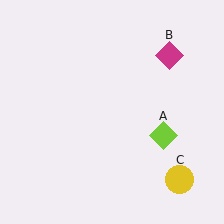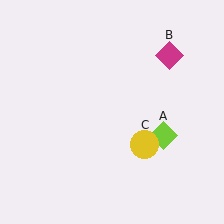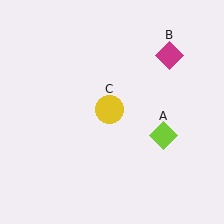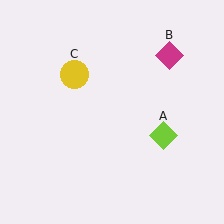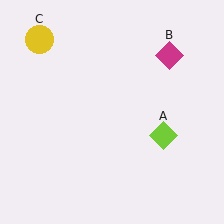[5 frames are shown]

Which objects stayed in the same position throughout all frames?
Lime diamond (object A) and magenta diamond (object B) remained stationary.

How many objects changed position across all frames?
1 object changed position: yellow circle (object C).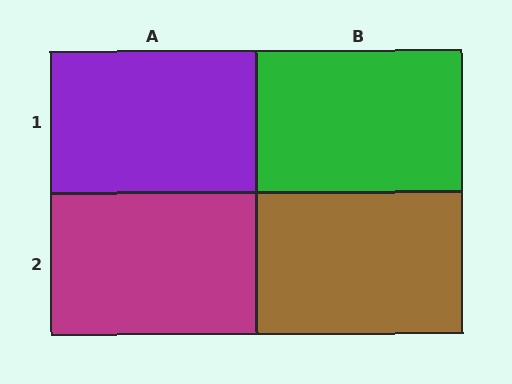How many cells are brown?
1 cell is brown.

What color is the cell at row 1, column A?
Purple.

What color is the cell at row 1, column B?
Green.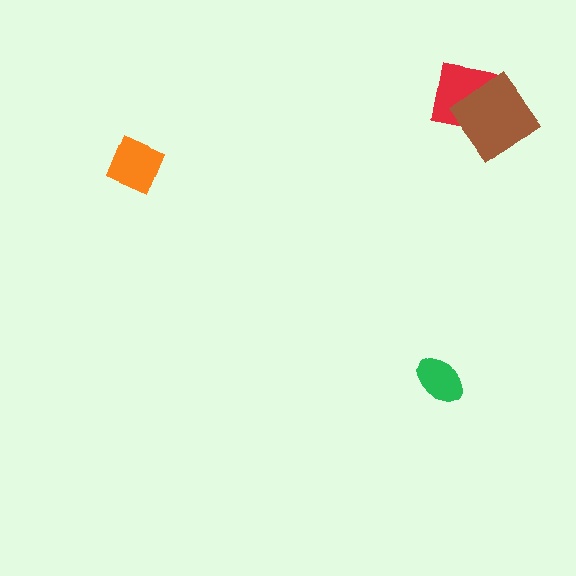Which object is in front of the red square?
The brown diamond is in front of the red square.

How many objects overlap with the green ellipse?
0 objects overlap with the green ellipse.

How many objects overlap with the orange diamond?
0 objects overlap with the orange diamond.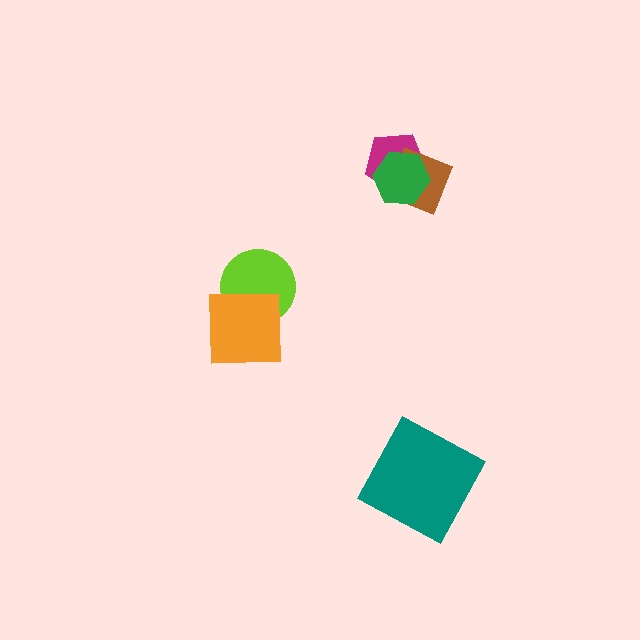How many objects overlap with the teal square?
0 objects overlap with the teal square.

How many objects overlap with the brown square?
2 objects overlap with the brown square.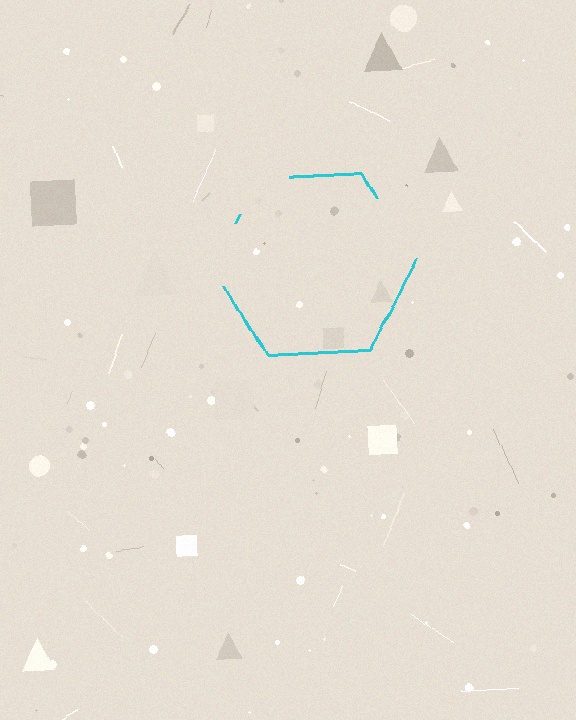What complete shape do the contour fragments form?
The contour fragments form a hexagon.